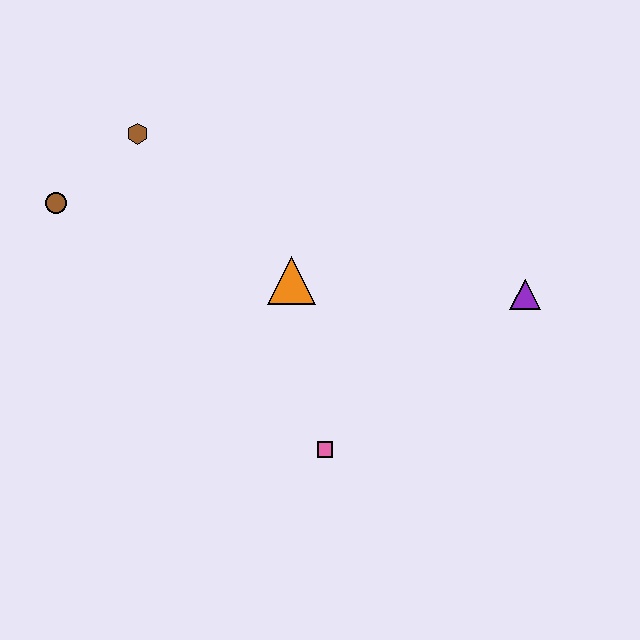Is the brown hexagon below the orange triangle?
No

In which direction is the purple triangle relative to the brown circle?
The purple triangle is to the right of the brown circle.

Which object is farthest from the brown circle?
The purple triangle is farthest from the brown circle.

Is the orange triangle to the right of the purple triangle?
No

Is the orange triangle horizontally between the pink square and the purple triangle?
No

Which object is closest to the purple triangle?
The orange triangle is closest to the purple triangle.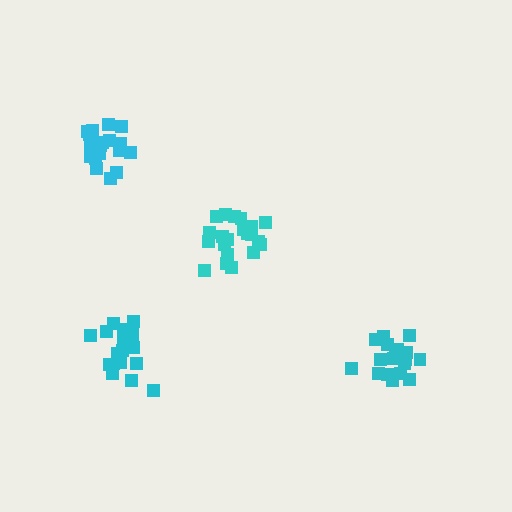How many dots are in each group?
Group 1: 18 dots, Group 2: 21 dots, Group 3: 19 dots, Group 4: 19 dots (77 total).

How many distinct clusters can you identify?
There are 4 distinct clusters.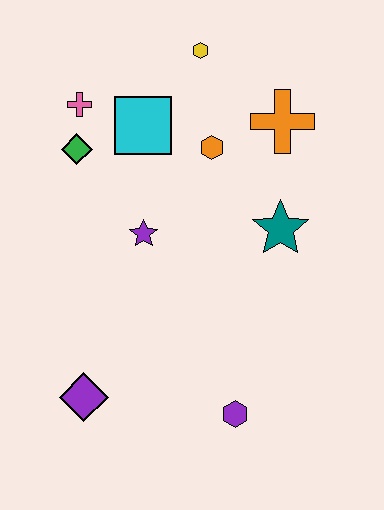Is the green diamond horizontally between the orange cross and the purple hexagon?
No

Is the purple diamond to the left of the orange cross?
Yes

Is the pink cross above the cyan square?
Yes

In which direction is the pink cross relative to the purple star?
The pink cross is above the purple star.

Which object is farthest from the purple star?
The purple hexagon is farthest from the purple star.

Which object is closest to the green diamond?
The pink cross is closest to the green diamond.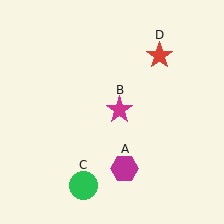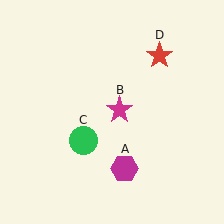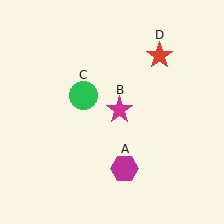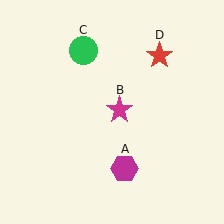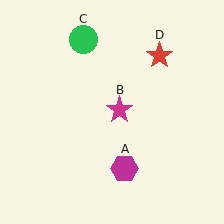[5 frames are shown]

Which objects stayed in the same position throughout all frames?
Magenta hexagon (object A) and magenta star (object B) and red star (object D) remained stationary.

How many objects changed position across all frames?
1 object changed position: green circle (object C).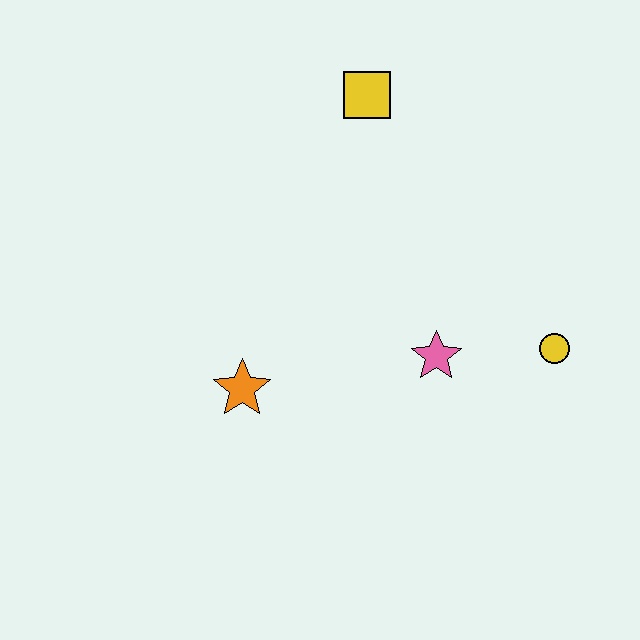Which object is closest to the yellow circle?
The pink star is closest to the yellow circle.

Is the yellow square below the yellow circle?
No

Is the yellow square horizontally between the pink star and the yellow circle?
No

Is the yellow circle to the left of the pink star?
No